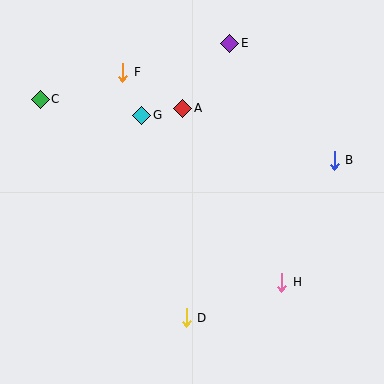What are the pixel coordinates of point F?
Point F is at (123, 72).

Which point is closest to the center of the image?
Point A at (183, 108) is closest to the center.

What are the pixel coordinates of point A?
Point A is at (183, 108).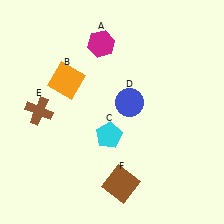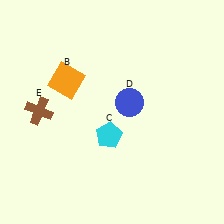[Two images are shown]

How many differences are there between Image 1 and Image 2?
There are 2 differences between the two images.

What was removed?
The magenta hexagon (A), the brown square (F) were removed in Image 2.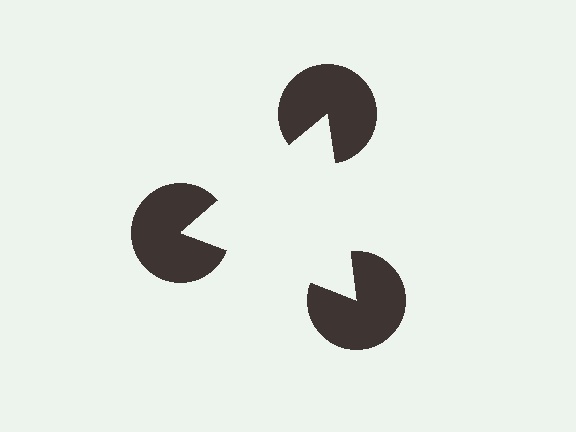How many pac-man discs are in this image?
There are 3 — one at each vertex of the illusory triangle.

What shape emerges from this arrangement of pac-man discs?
An illusory triangle — its edges are inferred from the aligned wedge cuts in the pac-man discs, not physically drawn.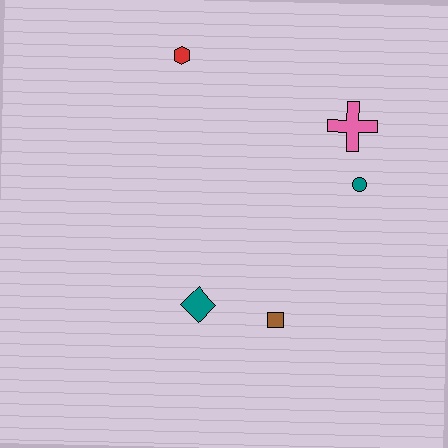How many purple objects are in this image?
There are no purple objects.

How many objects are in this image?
There are 5 objects.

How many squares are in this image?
There is 1 square.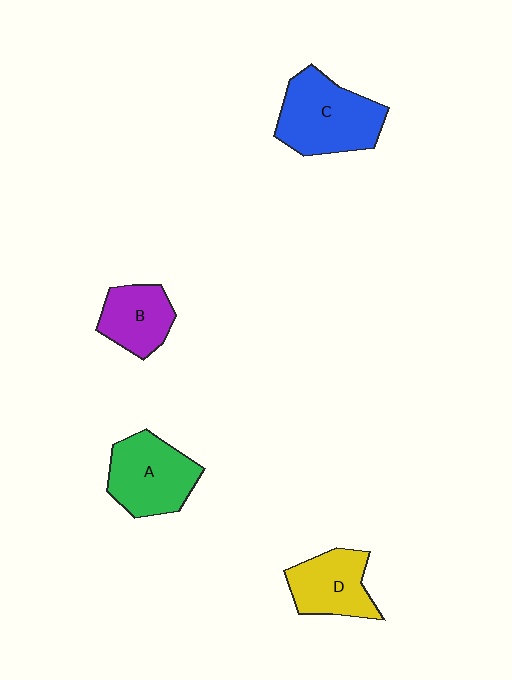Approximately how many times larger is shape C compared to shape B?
Approximately 1.6 times.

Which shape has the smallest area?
Shape B (purple).